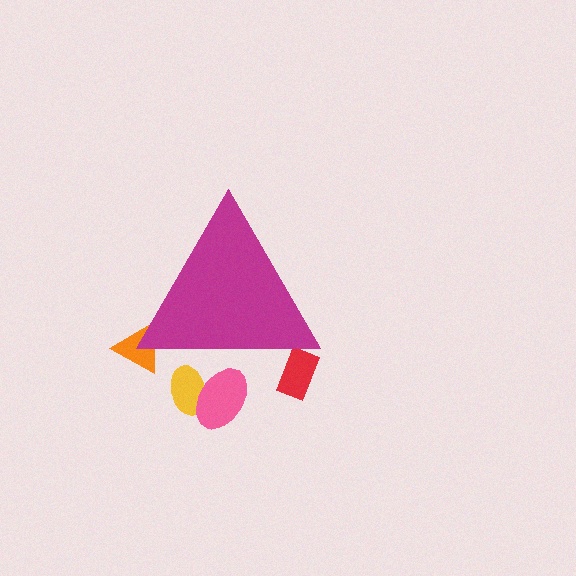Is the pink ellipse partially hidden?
Yes, the pink ellipse is partially hidden behind the magenta triangle.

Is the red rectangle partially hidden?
Yes, the red rectangle is partially hidden behind the magenta triangle.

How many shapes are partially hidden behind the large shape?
4 shapes are partially hidden.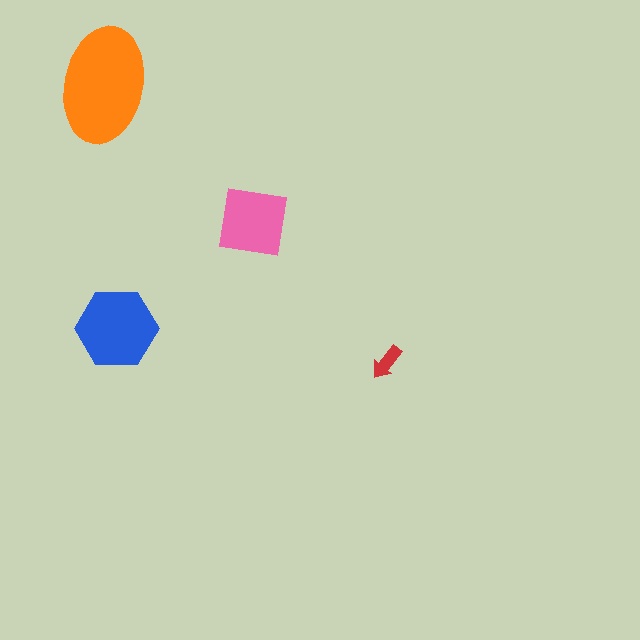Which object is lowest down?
The red arrow is bottommost.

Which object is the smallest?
The red arrow.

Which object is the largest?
The orange ellipse.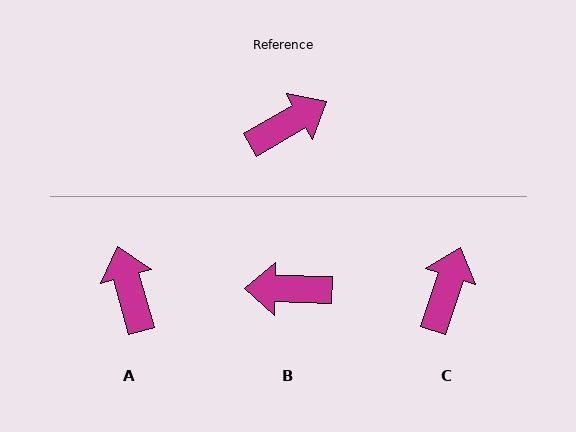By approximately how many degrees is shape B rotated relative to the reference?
Approximately 149 degrees counter-clockwise.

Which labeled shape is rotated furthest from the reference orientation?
B, about 149 degrees away.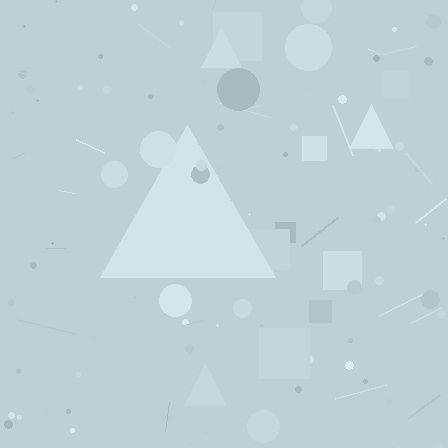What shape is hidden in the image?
A triangle is hidden in the image.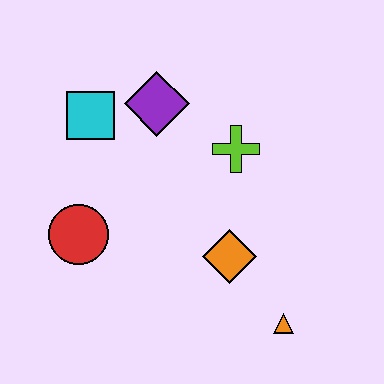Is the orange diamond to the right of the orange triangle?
No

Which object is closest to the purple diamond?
The cyan square is closest to the purple diamond.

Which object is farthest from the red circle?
The orange triangle is farthest from the red circle.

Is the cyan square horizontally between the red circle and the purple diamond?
Yes